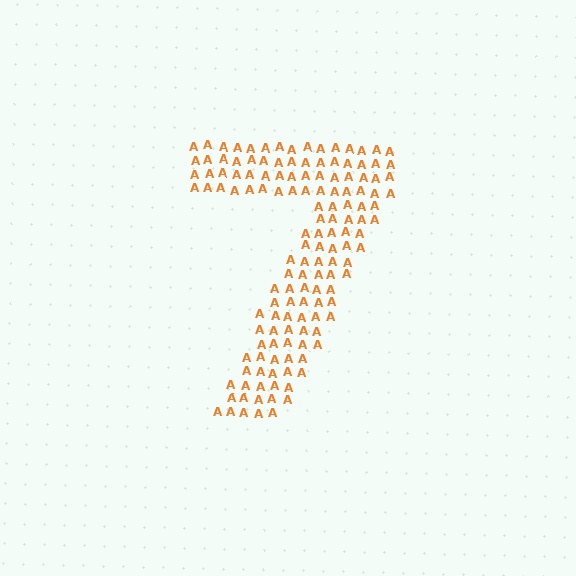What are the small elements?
The small elements are letter A's.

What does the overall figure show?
The overall figure shows the digit 7.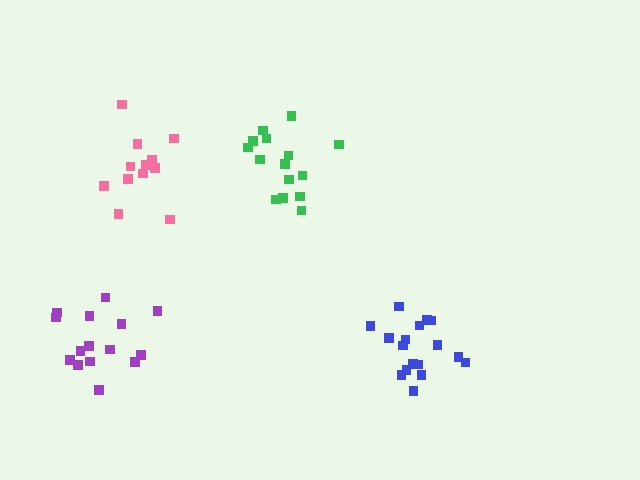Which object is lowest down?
The blue cluster is bottommost.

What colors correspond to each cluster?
The clusters are colored: blue, pink, purple, green.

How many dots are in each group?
Group 1: 17 dots, Group 2: 12 dots, Group 3: 15 dots, Group 4: 15 dots (59 total).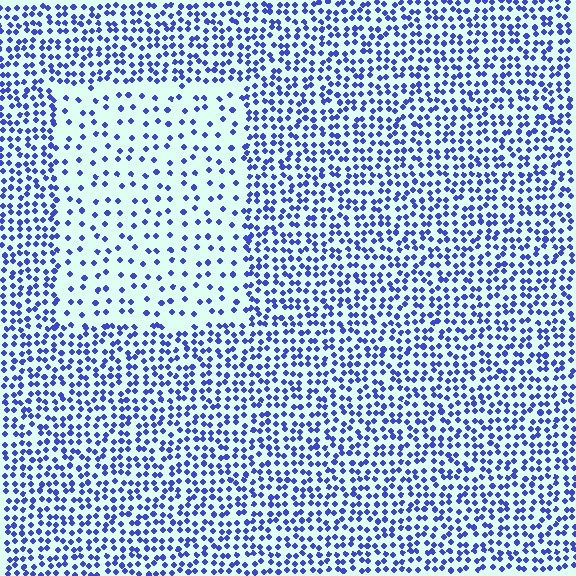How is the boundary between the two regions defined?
The boundary is defined by a change in element density (approximately 2.4x ratio). All elements are the same color, size, and shape.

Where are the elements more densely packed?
The elements are more densely packed outside the rectangle boundary.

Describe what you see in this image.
The image contains small blue elements arranged at two different densities. A rectangle-shaped region is visible where the elements are less densely packed than the surrounding area.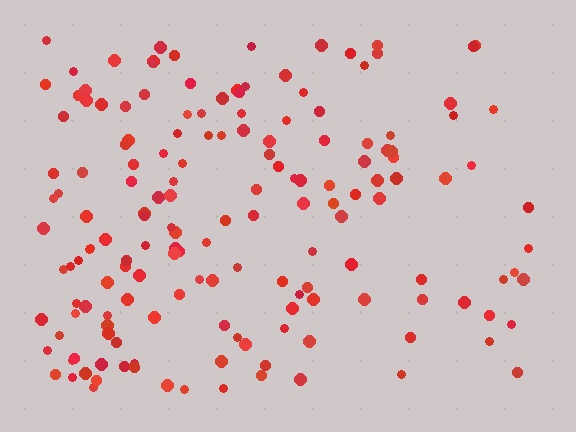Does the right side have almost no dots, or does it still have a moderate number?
Still a moderate number, just noticeably fewer than the left.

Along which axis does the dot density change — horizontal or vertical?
Horizontal.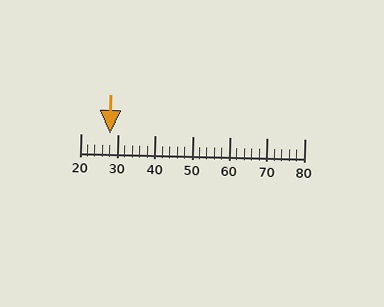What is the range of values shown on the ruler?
The ruler shows values from 20 to 80.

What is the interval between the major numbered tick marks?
The major tick marks are spaced 10 units apart.